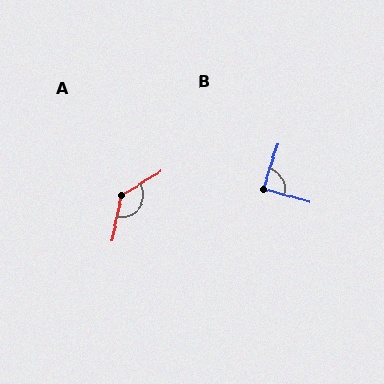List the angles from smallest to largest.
B (87°), A (133°).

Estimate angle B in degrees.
Approximately 87 degrees.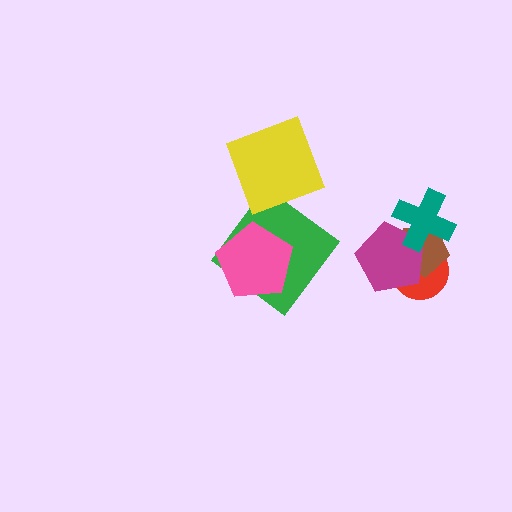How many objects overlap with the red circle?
3 objects overlap with the red circle.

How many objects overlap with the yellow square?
0 objects overlap with the yellow square.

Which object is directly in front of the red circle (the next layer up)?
The brown pentagon is directly in front of the red circle.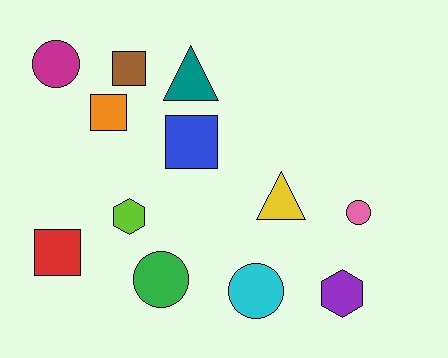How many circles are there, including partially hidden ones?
There are 4 circles.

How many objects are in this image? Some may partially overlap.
There are 12 objects.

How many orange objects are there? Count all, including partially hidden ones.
There is 1 orange object.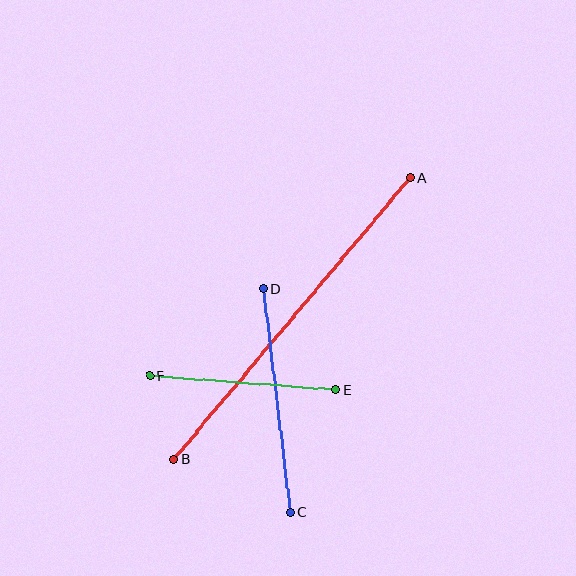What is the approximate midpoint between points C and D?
The midpoint is at approximately (277, 401) pixels.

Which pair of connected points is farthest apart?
Points A and B are farthest apart.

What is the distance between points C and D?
The distance is approximately 225 pixels.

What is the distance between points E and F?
The distance is approximately 186 pixels.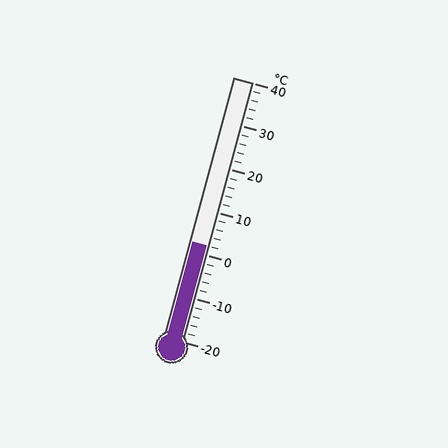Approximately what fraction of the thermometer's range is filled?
The thermometer is filled to approximately 35% of its range.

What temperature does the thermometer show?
The thermometer shows approximately 2°C.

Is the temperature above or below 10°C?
The temperature is below 10°C.